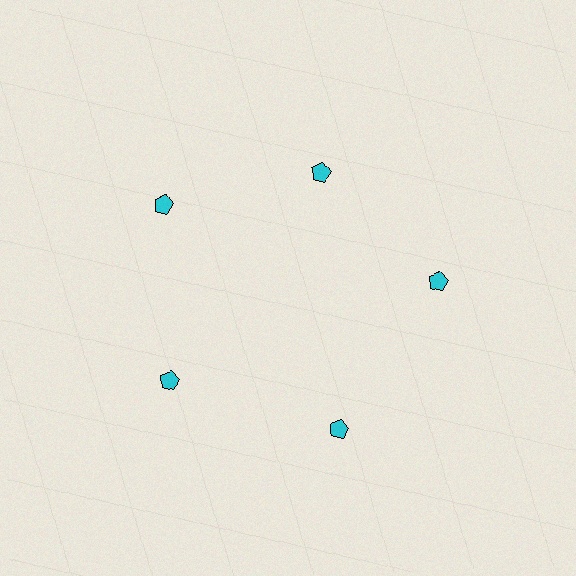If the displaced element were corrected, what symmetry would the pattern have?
It would have 5-fold rotational symmetry — the pattern would map onto itself every 72 degrees.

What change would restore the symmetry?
The symmetry would be restored by moving it outward, back onto the ring so that all 5 pentagons sit at equal angles and equal distance from the center.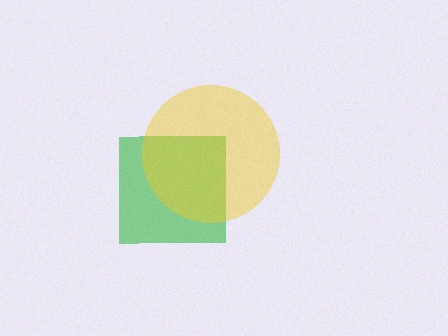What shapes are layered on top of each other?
The layered shapes are: a green square, a yellow circle.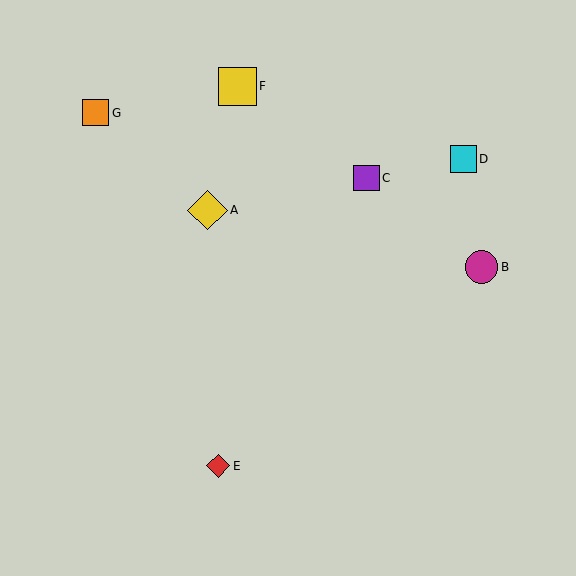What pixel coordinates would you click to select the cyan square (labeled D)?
Click at (463, 159) to select the cyan square D.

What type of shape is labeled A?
Shape A is a yellow diamond.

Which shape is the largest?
The yellow diamond (labeled A) is the largest.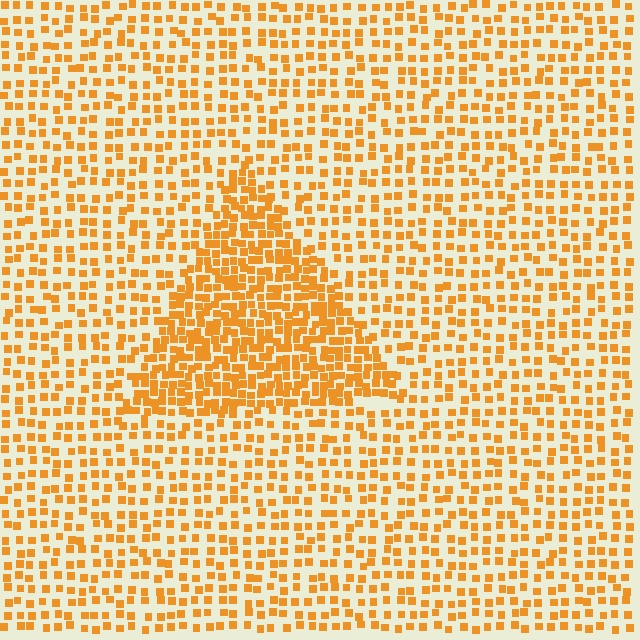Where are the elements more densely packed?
The elements are more densely packed inside the triangle boundary.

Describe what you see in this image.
The image contains small orange elements arranged at two different densities. A triangle-shaped region is visible where the elements are more densely packed than the surrounding area.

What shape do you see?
I see a triangle.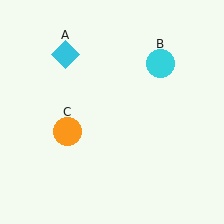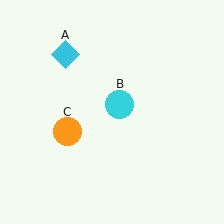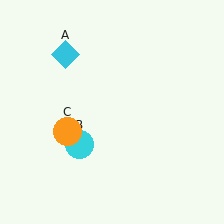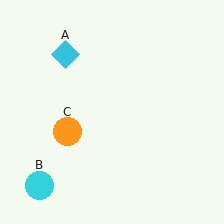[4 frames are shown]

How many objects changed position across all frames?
1 object changed position: cyan circle (object B).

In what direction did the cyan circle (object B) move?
The cyan circle (object B) moved down and to the left.